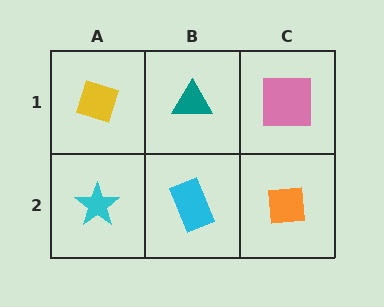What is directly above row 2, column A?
A yellow diamond.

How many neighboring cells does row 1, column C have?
2.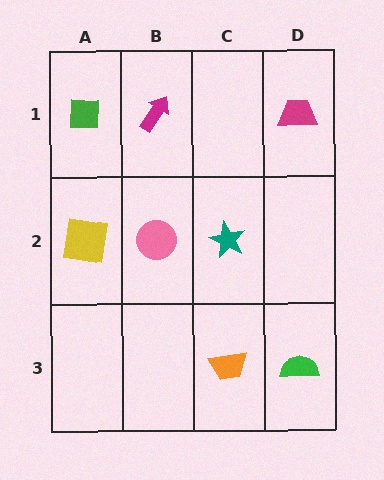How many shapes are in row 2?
3 shapes.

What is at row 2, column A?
A yellow square.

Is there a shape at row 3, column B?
No, that cell is empty.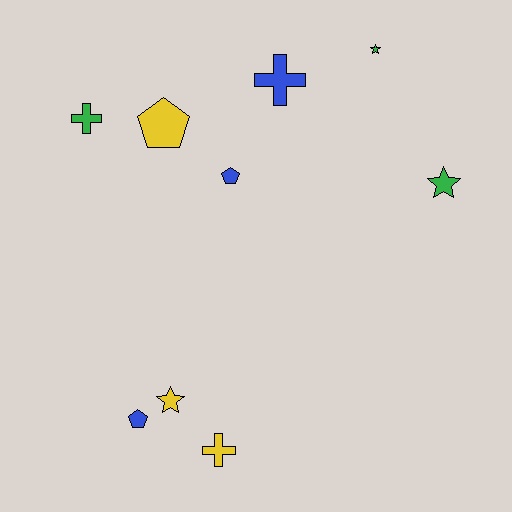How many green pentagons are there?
There are no green pentagons.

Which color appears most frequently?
Blue, with 3 objects.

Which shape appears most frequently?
Pentagon, with 3 objects.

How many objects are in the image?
There are 9 objects.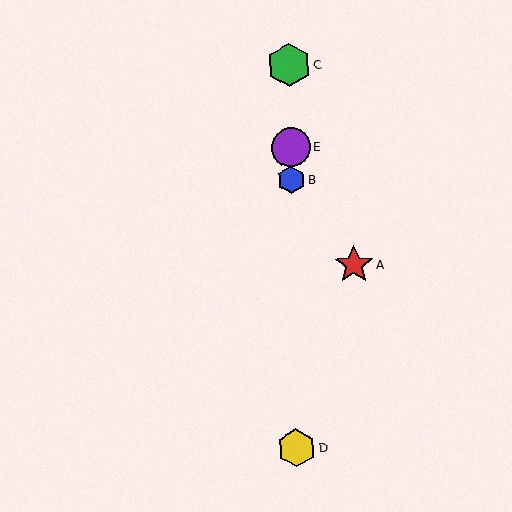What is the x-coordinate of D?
Object D is at x≈296.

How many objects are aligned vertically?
4 objects (B, C, D, E) are aligned vertically.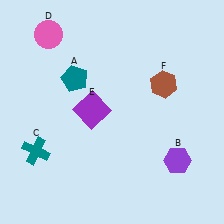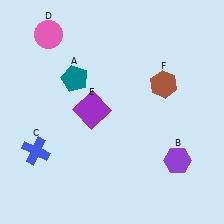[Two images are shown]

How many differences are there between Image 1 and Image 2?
There is 1 difference between the two images.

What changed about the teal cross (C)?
In Image 1, C is teal. In Image 2, it changed to blue.